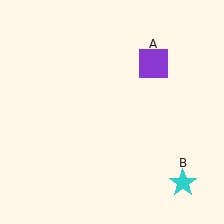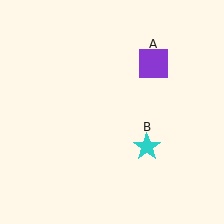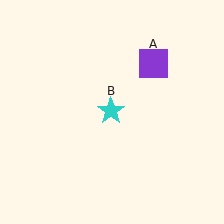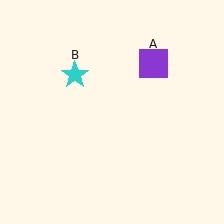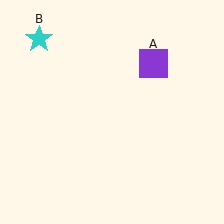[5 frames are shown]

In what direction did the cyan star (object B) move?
The cyan star (object B) moved up and to the left.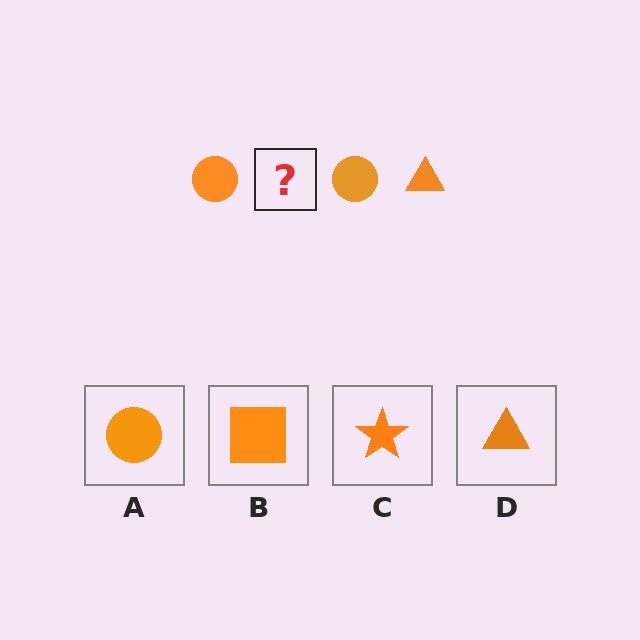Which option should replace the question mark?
Option D.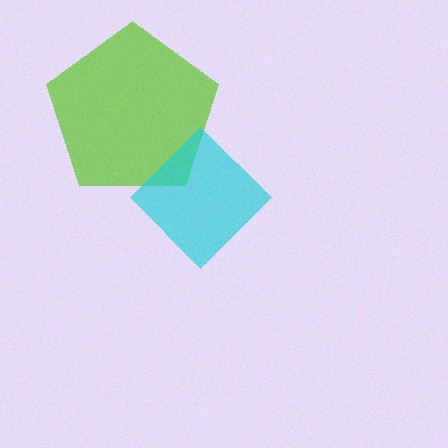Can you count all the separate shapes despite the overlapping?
Yes, there are 2 separate shapes.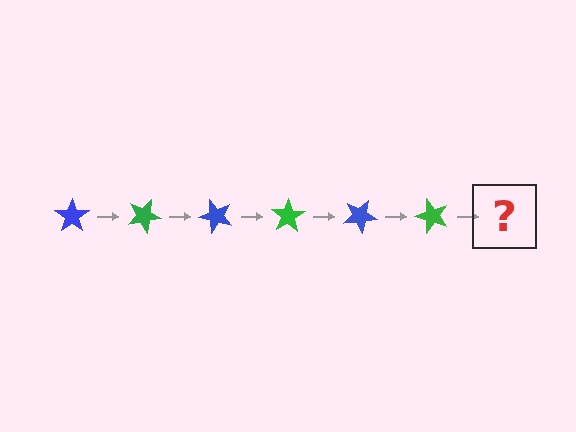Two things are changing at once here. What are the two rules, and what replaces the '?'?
The two rules are that it rotates 25 degrees each step and the color cycles through blue and green. The '?' should be a blue star, rotated 150 degrees from the start.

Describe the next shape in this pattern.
It should be a blue star, rotated 150 degrees from the start.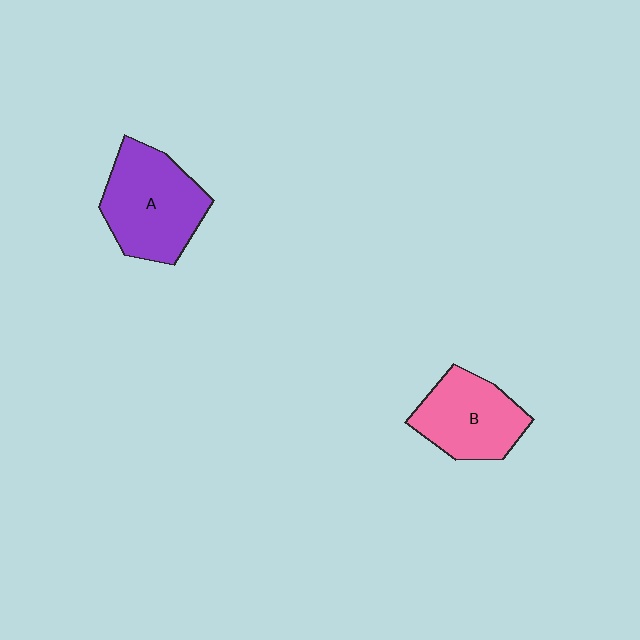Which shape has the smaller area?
Shape B (pink).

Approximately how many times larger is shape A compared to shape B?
Approximately 1.2 times.